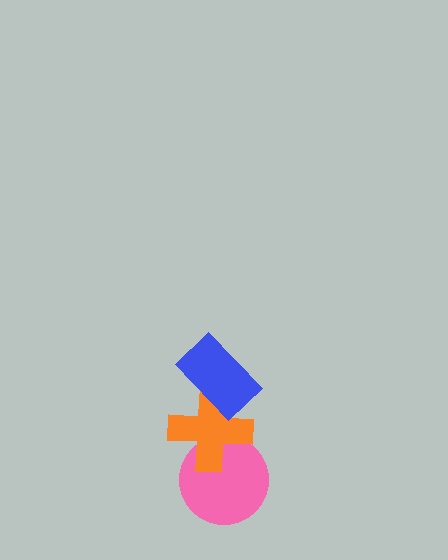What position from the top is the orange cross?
The orange cross is 2nd from the top.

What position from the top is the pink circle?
The pink circle is 3rd from the top.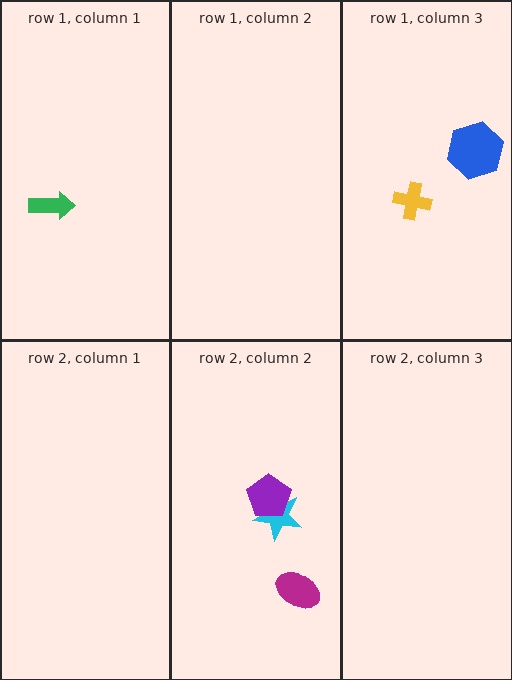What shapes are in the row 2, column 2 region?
The magenta ellipse, the cyan star, the purple pentagon.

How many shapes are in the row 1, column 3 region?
2.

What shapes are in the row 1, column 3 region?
The yellow cross, the blue hexagon.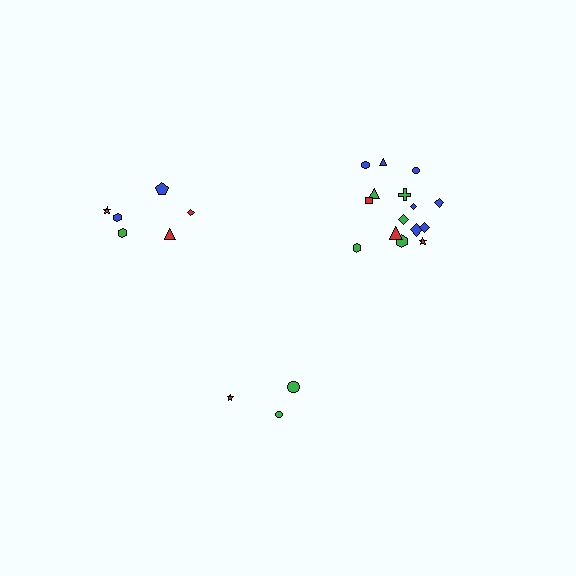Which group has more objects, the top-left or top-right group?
The top-right group.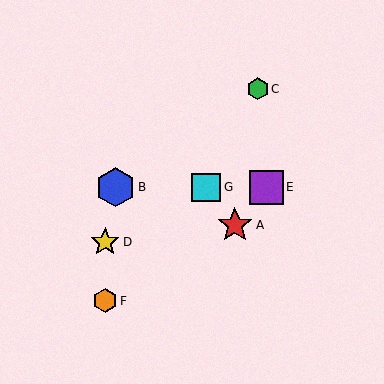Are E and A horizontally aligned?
No, E is at y≈187 and A is at y≈225.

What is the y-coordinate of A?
Object A is at y≈225.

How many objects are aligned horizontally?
3 objects (B, E, G) are aligned horizontally.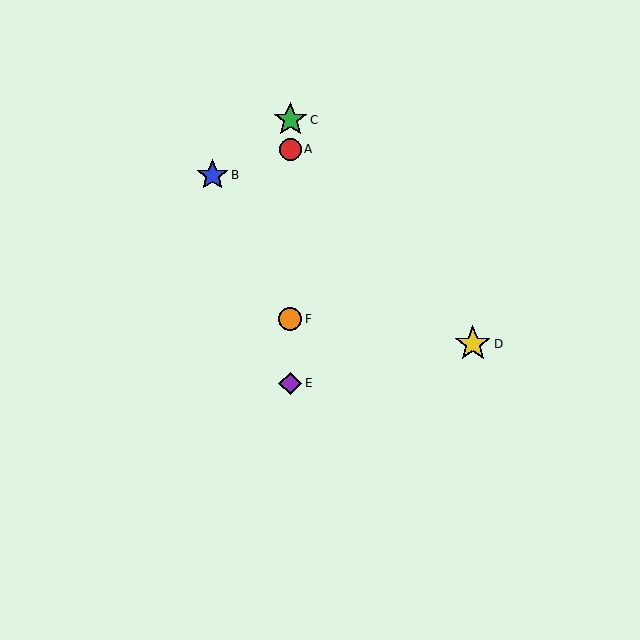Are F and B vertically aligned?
No, F is at x≈290 and B is at x≈212.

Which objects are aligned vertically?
Objects A, C, E, F are aligned vertically.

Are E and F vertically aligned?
Yes, both are at x≈290.